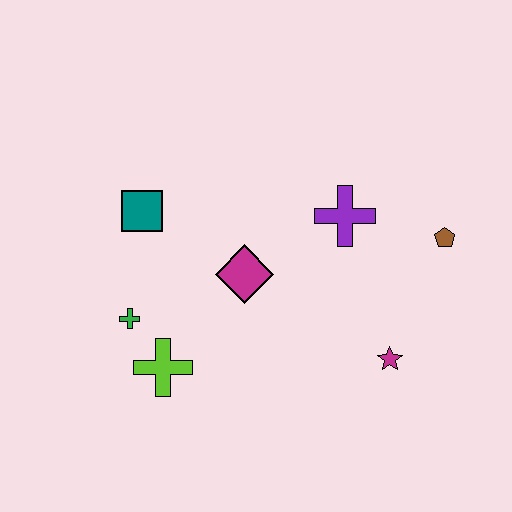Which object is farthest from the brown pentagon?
The green cross is farthest from the brown pentagon.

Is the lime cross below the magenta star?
Yes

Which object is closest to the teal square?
The green cross is closest to the teal square.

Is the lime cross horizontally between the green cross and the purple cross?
Yes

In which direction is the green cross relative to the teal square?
The green cross is below the teal square.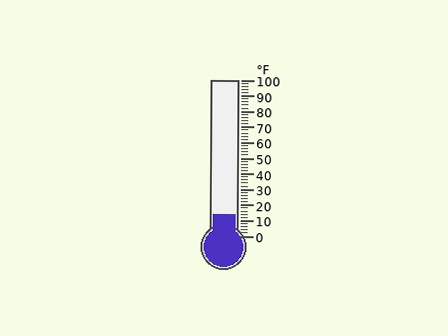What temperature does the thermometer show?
The thermometer shows approximately 14°F.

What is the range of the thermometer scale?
The thermometer scale ranges from 0°F to 100°F.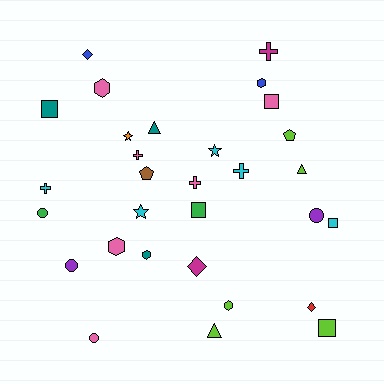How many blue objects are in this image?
There are 2 blue objects.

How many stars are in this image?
There are 3 stars.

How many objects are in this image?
There are 30 objects.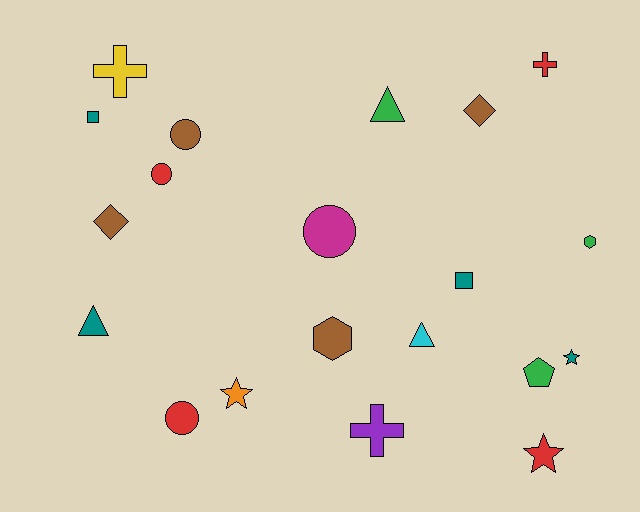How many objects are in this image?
There are 20 objects.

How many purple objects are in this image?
There is 1 purple object.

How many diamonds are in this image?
There are 2 diamonds.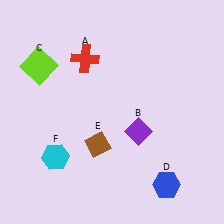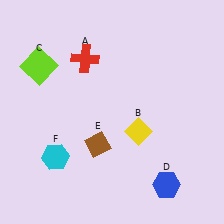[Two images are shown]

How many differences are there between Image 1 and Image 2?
There is 1 difference between the two images.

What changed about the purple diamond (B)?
In Image 1, B is purple. In Image 2, it changed to yellow.